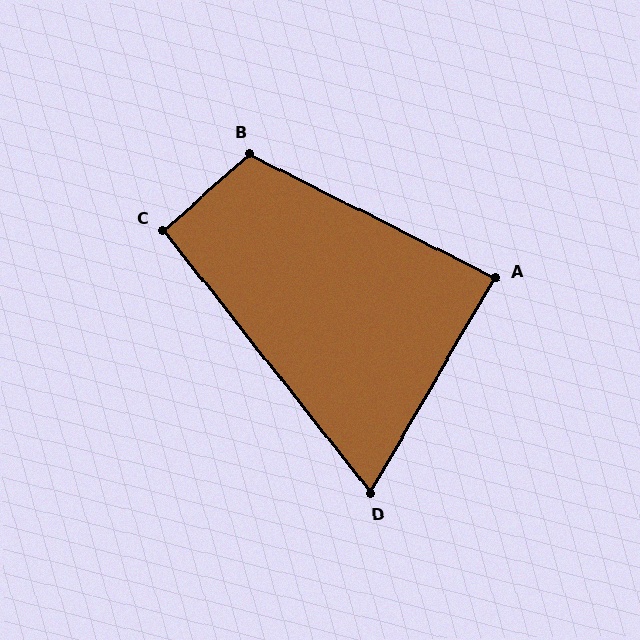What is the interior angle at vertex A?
Approximately 87 degrees (approximately right).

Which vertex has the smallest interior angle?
D, at approximately 68 degrees.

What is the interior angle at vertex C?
Approximately 93 degrees (approximately right).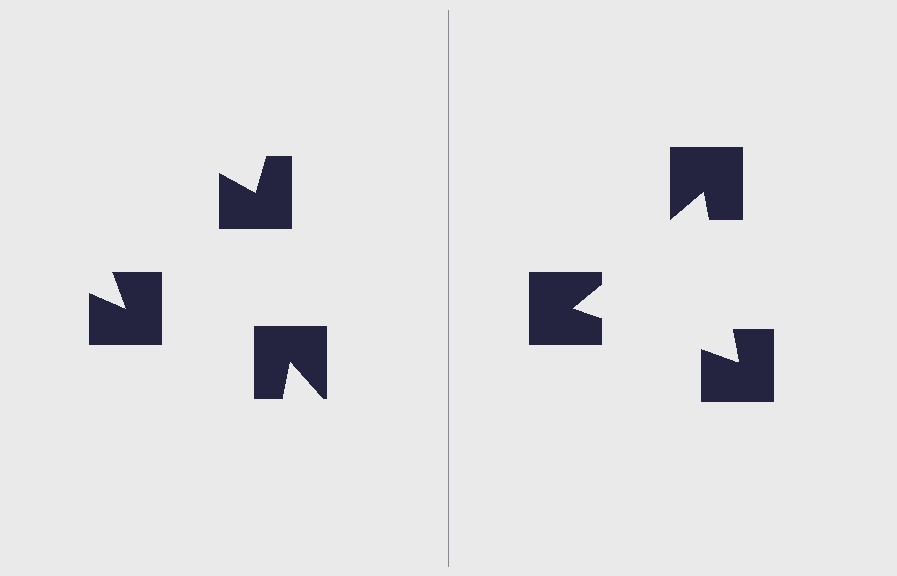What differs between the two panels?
The notched squares are positioned identically on both sides; only the wedge orientations differ. On the right they align to a triangle; on the left they are misaligned.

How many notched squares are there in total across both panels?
6 — 3 on each side.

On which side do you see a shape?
An illusory triangle appears on the right side. On the left side the wedge cuts are rotated, so no coherent shape forms.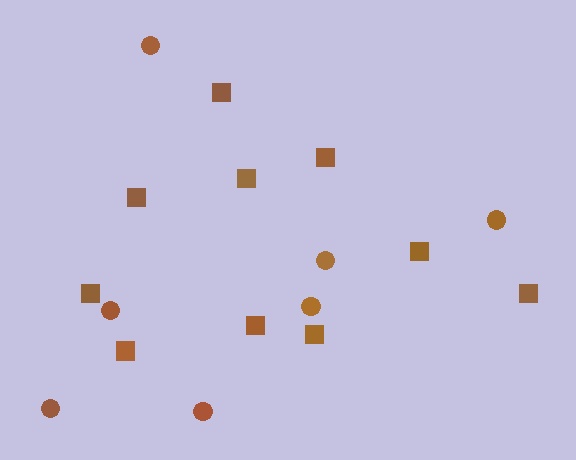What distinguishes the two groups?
There are 2 groups: one group of circles (7) and one group of squares (10).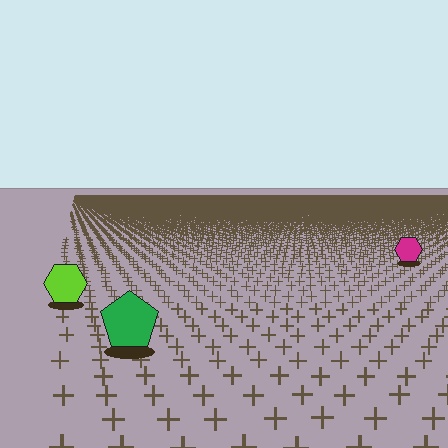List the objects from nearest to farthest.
From nearest to farthest: the green pentagon, the lime hexagon, the magenta hexagon.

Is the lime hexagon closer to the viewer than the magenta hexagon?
Yes. The lime hexagon is closer — you can tell from the texture gradient: the ground texture is coarser near it.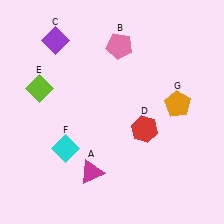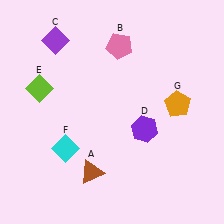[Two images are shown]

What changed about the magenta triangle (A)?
In Image 1, A is magenta. In Image 2, it changed to brown.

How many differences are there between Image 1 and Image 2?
There are 2 differences between the two images.